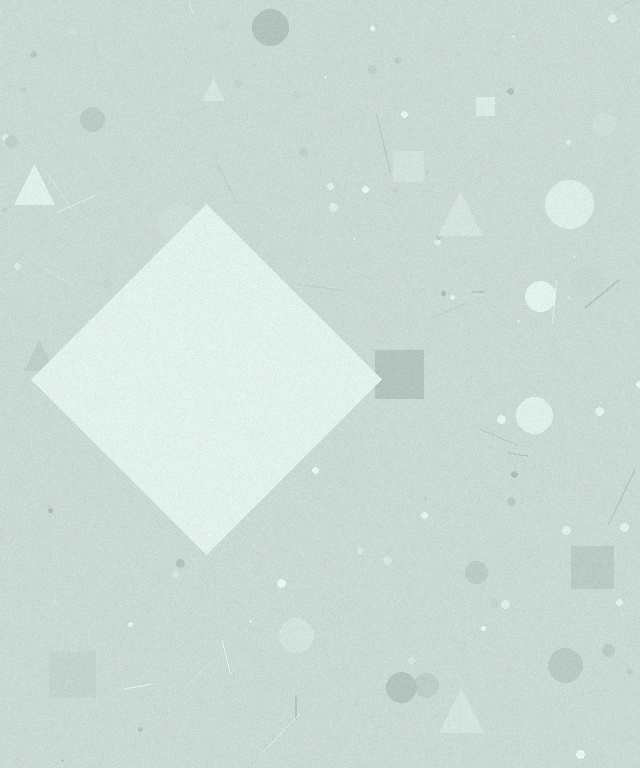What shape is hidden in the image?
A diamond is hidden in the image.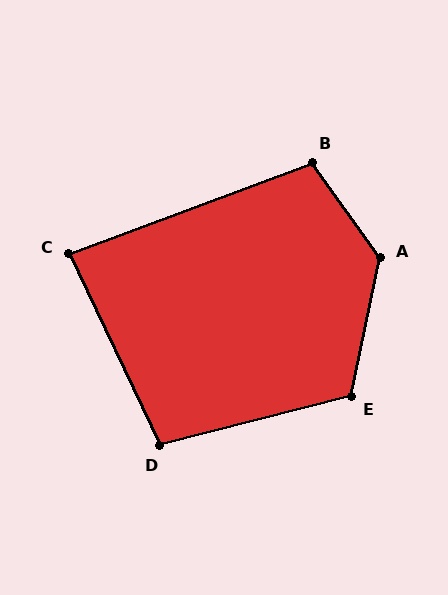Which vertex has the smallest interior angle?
C, at approximately 85 degrees.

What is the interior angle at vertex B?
Approximately 105 degrees (obtuse).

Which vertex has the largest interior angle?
A, at approximately 133 degrees.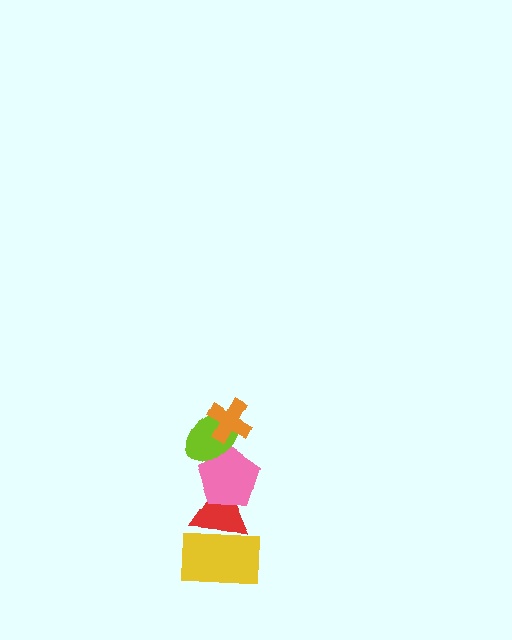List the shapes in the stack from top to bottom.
From top to bottom: the orange cross, the lime ellipse, the pink pentagon, the red triangle, the yellow rectangle.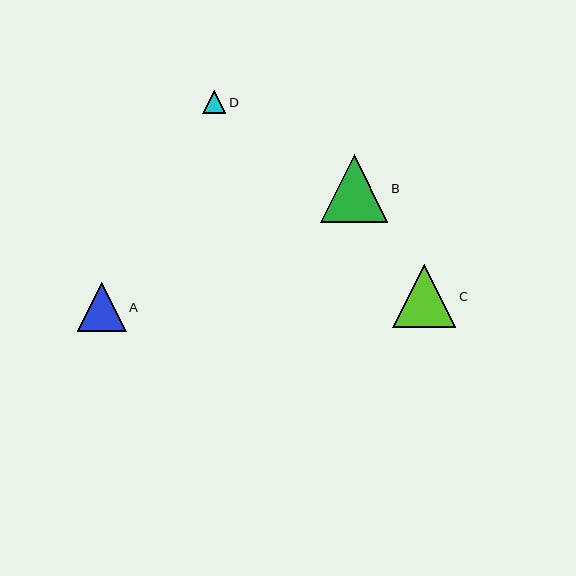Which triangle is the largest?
Triangle B is the largest with a size of approximately 67 pixels.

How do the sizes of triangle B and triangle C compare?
Triangle B and triangle C are approximately the same size.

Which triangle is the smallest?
Triangle D is the smallest with a size of approximately 23 pixels.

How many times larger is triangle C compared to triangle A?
Triangle C is approximately 1.3 times the size of triangle A.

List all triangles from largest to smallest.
From largest to smallest: B, C, A, D.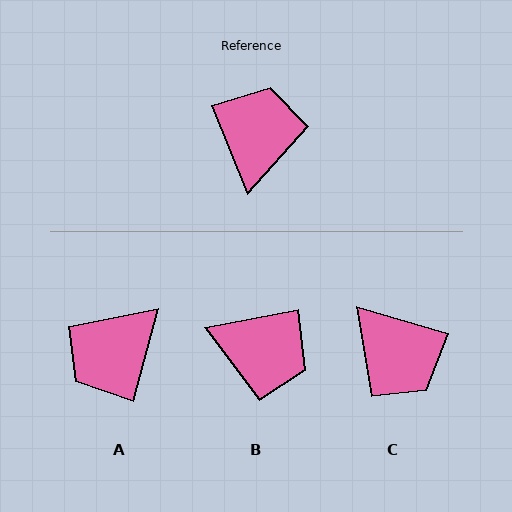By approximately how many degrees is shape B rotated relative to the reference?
Approximately 101 degrees clockwise.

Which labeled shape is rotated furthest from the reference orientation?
A, about 143 degrees away.